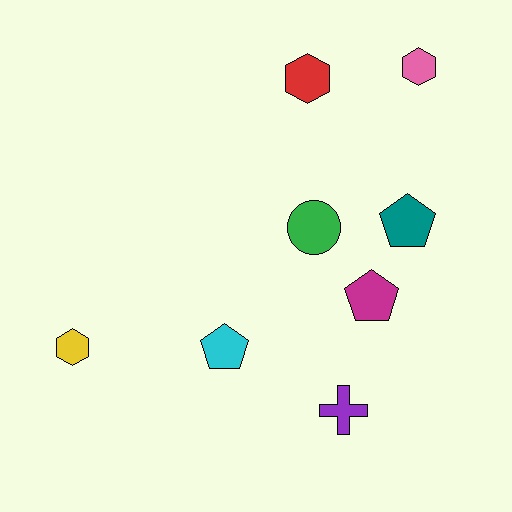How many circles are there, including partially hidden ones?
There is 1 circle.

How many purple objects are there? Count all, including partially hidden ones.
There is 1 purple object.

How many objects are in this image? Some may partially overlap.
There are 8 objects.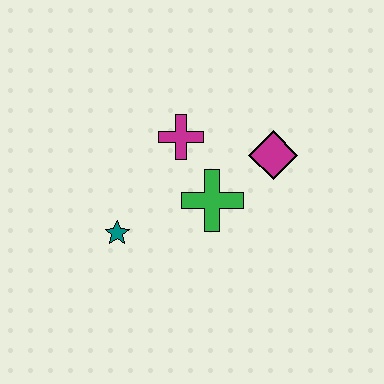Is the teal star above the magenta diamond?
No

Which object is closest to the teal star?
The green cross is closest to the teal star.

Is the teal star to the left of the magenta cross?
Yes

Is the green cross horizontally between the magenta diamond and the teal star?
Yes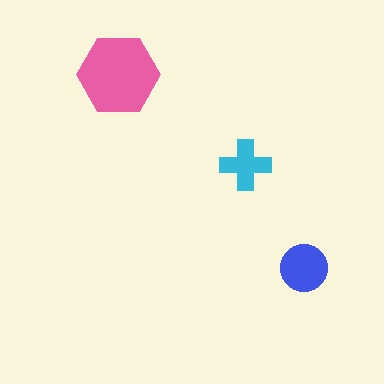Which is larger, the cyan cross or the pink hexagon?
The pink hexagon.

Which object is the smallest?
The cyan cross.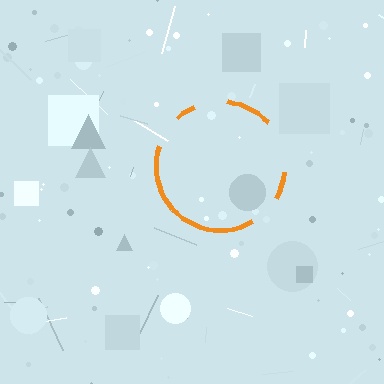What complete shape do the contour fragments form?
The contour fragments form a circle.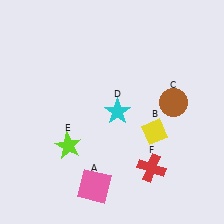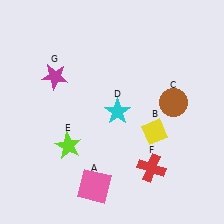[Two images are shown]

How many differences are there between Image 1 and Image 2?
There is 1 difference between the two images.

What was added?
A magenta star (G) was added in Image 2.